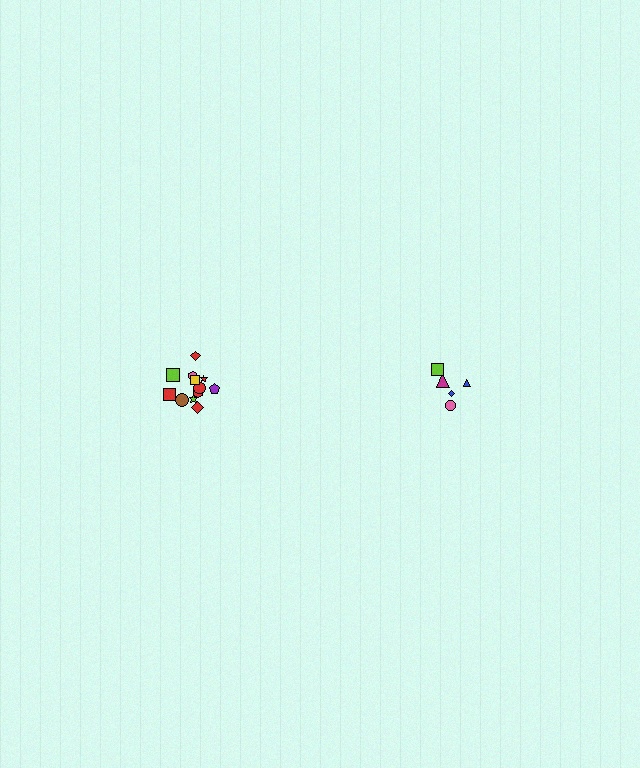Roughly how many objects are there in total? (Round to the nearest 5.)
Roughly 15 objects in total.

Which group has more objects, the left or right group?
The left group.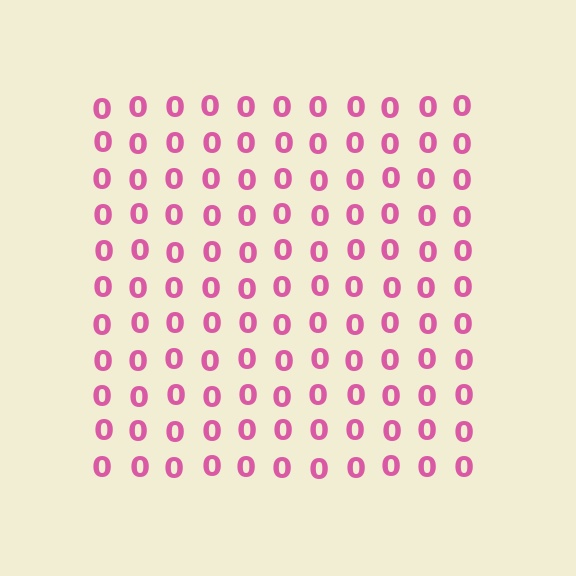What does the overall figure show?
The overall figure shows a square.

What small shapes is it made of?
It is made of small digit 0's.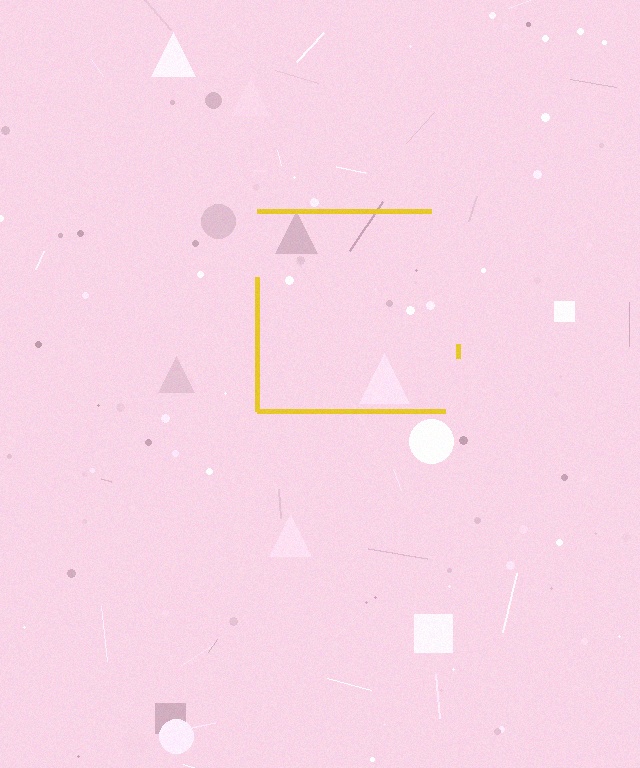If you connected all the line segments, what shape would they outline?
They would outline a square.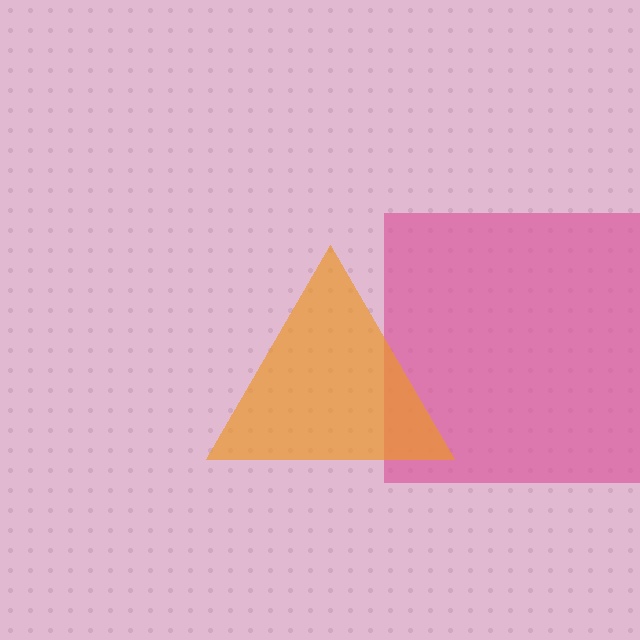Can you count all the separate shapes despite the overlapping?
Yes, there are 2 separate shapes.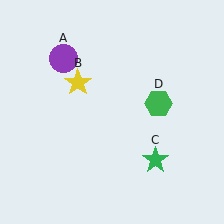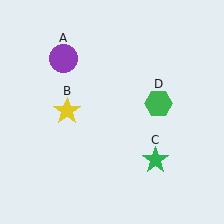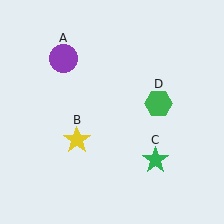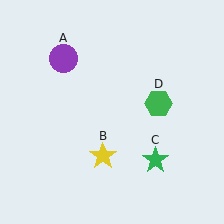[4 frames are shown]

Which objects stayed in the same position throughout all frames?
Purple circle (object A) and green star (object C) and green hexagon (object D) remained stationary.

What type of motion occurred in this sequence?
The yellow star (object B) rotated counterclockwise around the center of the scene.